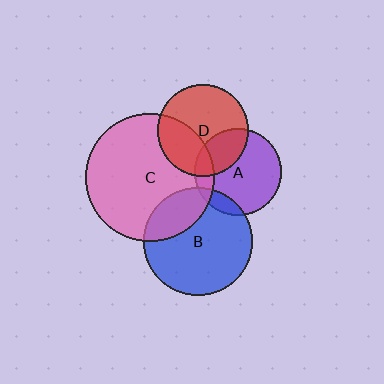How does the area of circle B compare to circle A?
Approximately 1.6 times.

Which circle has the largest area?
Circle C (pink).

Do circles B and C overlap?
Yes.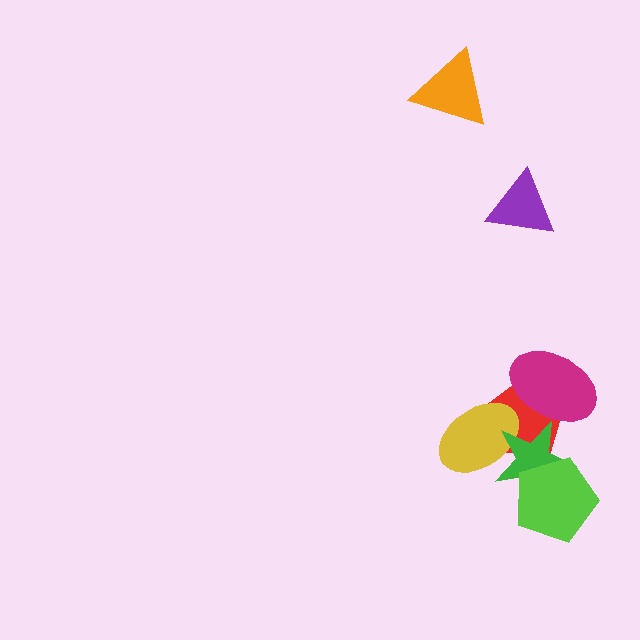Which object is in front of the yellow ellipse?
The green star is in front of the yellow ellipse.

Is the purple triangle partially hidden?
No, no other shape covers it.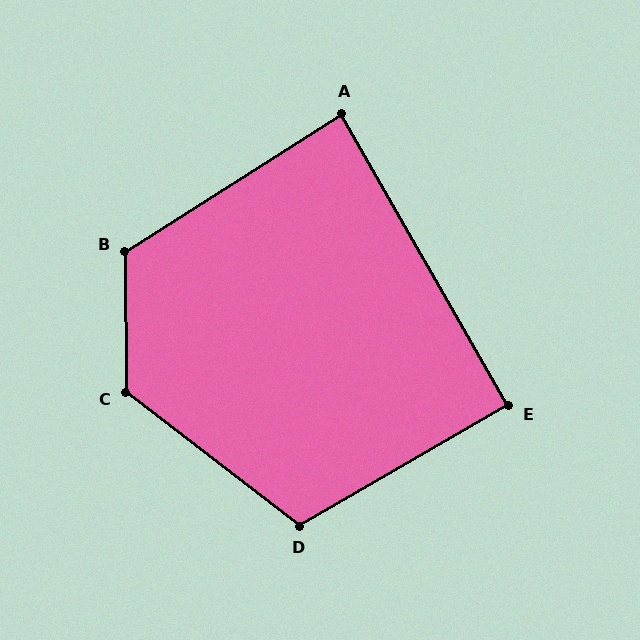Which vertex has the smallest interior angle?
A, at approximately 87 degrees.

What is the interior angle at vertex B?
Approximately 122 degrees (obtuse).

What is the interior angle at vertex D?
Approximately 112 degrees (obtuse).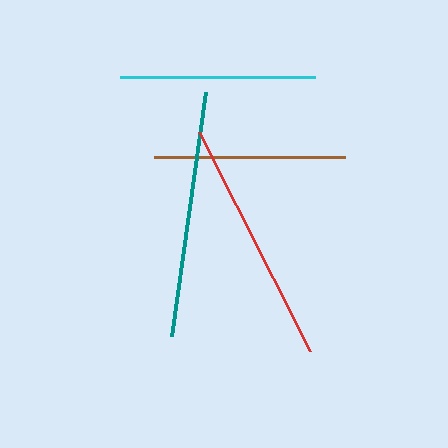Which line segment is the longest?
The teal line is the longest at approximately 247 pixels.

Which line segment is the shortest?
The brown line is the shortest at approximately 191 pixels.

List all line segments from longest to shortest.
From longest to shortest: teal, red, cyan, brown.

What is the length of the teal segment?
The teal segment is approximately 247 pixels long.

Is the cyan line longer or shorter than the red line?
The red line is longer than the cyan line.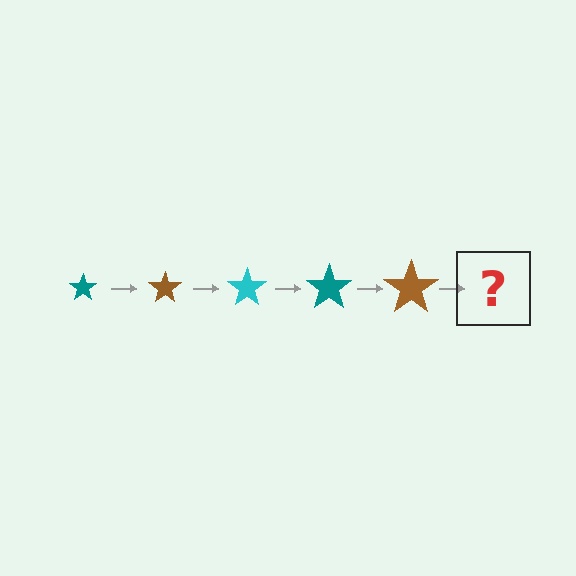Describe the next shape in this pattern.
It should be a cyan star, larger than the previous one.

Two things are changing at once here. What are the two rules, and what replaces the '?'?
The two rules are that the star grows larger each step and the color cycles through teal, brown, and cyan. The '?' should be a cyan star, larger than the previous one.